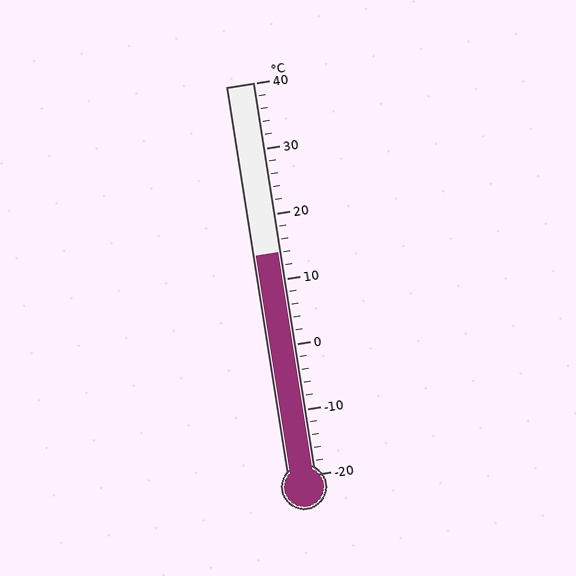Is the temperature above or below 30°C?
The temperature is below 30°C.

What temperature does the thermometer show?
The thermometer shows approximately 14°C.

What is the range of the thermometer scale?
The thermometer scale ranges from -20°C to 40°C.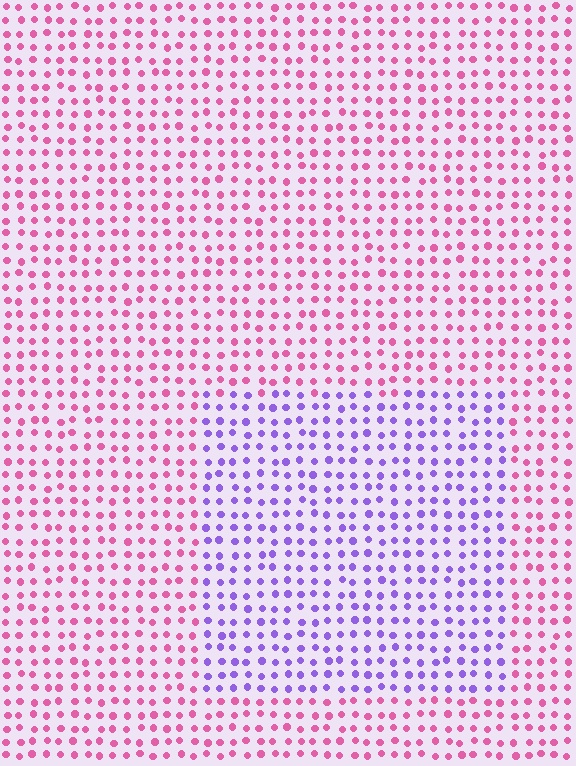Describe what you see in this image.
The image is filled with small pink elements in a uniform arrangement. A rectangle-shaped region is visible where the elements are tinted to a slightly different hue, forming a subtle color boundary.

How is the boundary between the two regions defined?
The boundary is defined purely by a slight shift in hue (about 63 degrees). Spacing, size, and orientation are identical on both sides.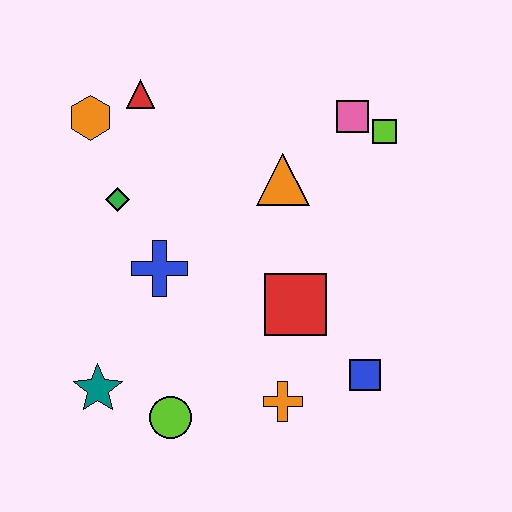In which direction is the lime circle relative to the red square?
The lime circle is to the left of the red square.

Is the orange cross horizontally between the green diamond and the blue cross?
No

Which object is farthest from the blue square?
The orange hexagon is farthest from the blue square.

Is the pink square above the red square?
Yes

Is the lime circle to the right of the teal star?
Yes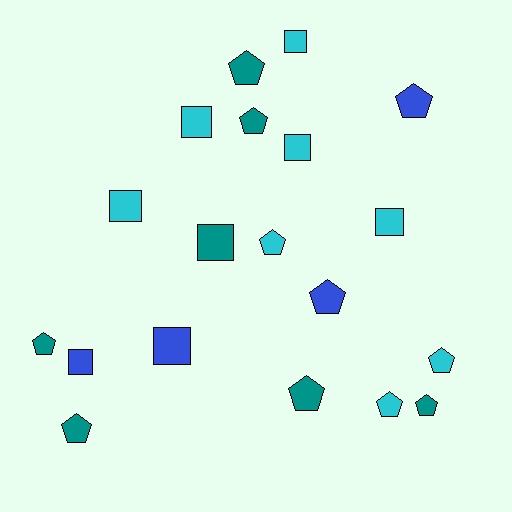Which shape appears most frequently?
Pentagon, with 11 objects.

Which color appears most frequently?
Cyan, with 8 objects.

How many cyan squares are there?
There are 5 cyan squares.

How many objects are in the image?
There are 19 objects.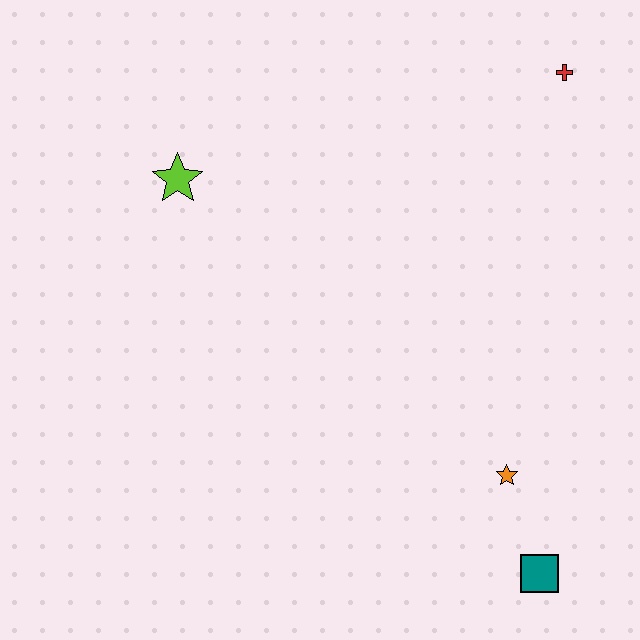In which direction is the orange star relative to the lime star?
The orange star is to the right of the lime star.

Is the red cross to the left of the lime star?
No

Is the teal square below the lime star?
Yes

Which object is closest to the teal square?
The orange star is closest to the teal square.